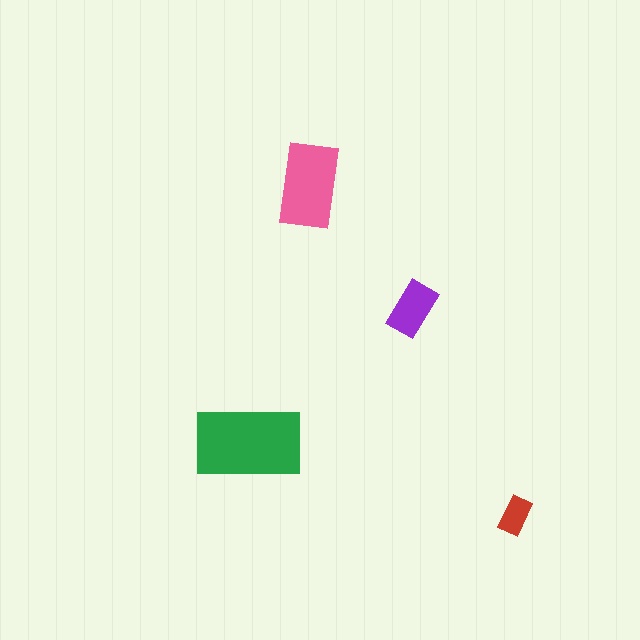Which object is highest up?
The pink rectangle is topmost.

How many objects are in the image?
There are 4 objects in the image.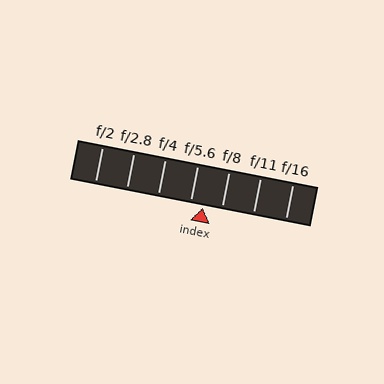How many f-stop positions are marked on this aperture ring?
There are 7 f-stop positions marked.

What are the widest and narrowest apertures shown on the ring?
The widest aperture shown is f/2 and the narrowest is f/16.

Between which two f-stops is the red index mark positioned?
The index mark is between f/5.6 and f/8.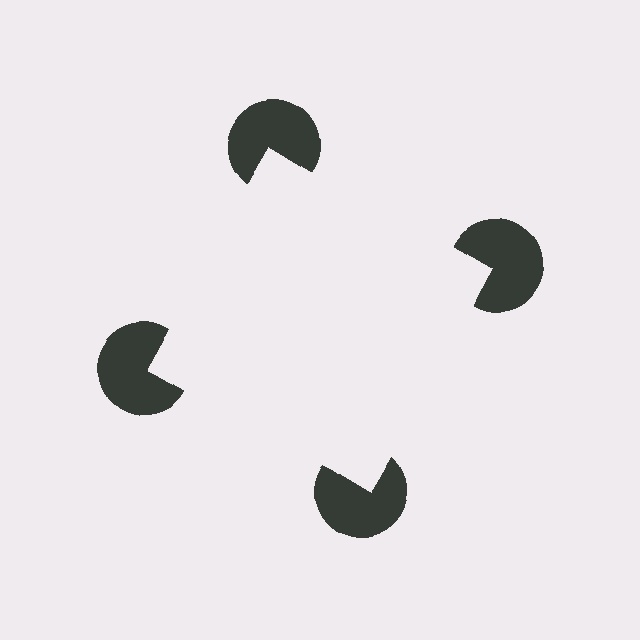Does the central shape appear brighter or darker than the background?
It typically appears slightly brighter than the background, even though no actual brightness change is drawn.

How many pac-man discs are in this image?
There are 4 — one at each vertex of the illusory square.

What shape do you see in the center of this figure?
An illusory square — its edges are inferred from the aligned wedge cuts in the pac-man discs, not physically drawn.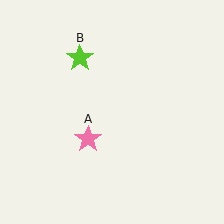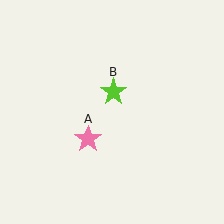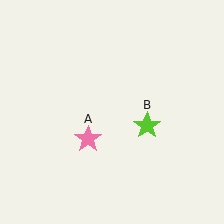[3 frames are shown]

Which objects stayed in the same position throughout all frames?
Pink star (object A) remained stationary.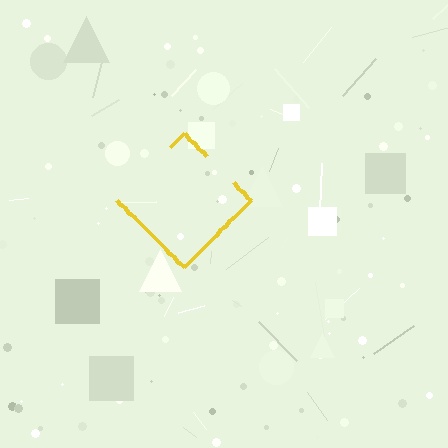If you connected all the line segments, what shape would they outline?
They would outline a diamond.